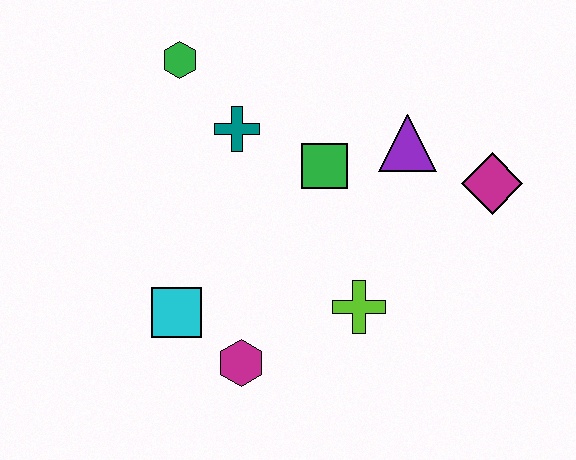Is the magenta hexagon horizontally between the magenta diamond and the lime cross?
No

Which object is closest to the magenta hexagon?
The cyan square is closest to the magenta hexagon.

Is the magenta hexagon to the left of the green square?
Yes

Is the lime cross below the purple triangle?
Yes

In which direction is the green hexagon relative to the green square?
The green hexagon is to the left of the green square.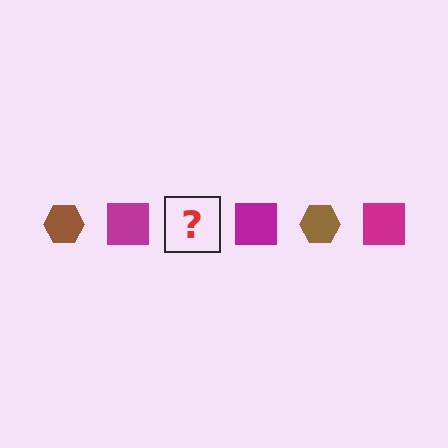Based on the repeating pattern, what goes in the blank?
The blank should be a brown hexagon.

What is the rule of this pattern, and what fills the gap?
The rule is that the pattern alternates between brown hexagon and magenta square. The gap should be filled with a brown hexagon.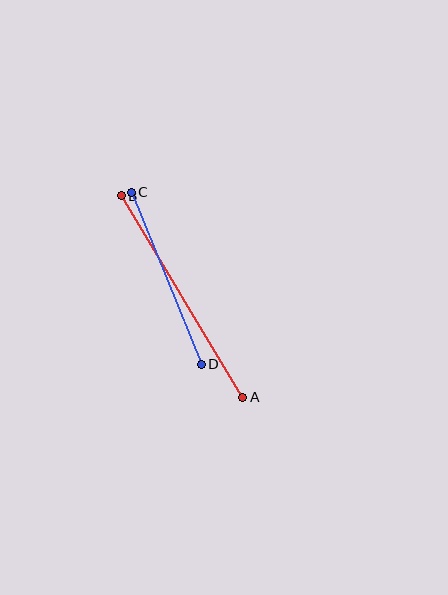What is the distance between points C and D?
The distance is approximately 186 pixels.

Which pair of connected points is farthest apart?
Points A and B are farthest apart.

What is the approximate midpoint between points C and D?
The midpoint is at approximately (166, 278) pixels.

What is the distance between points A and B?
The distance is approximately 235 pixels.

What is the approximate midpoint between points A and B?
The midpoint is at approximately (182, 296) pixels.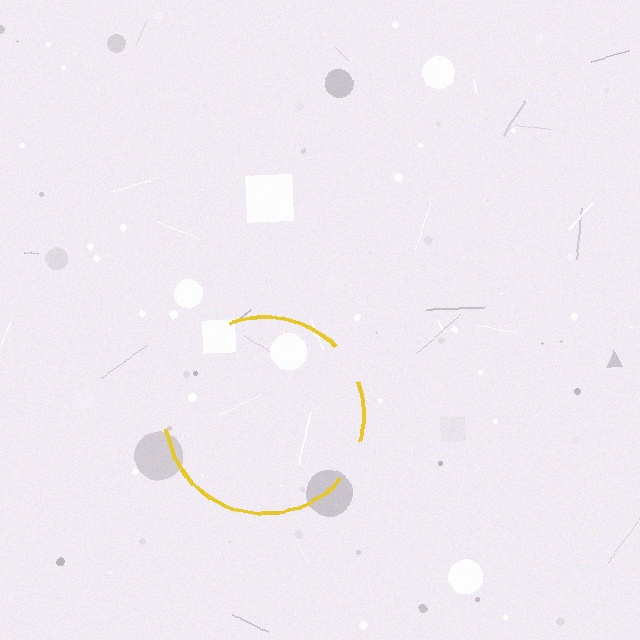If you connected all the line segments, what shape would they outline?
They would outline a circle.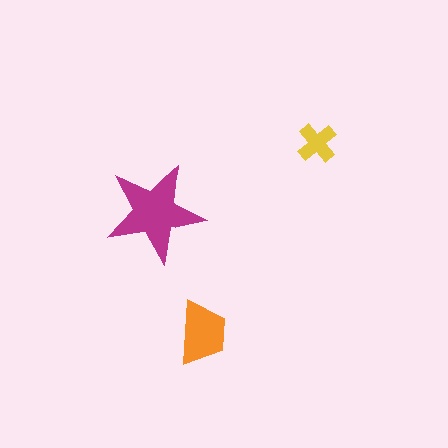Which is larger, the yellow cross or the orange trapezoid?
The orange trapezoid.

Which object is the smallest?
The yellow cross.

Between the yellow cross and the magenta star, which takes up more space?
The magenta star.